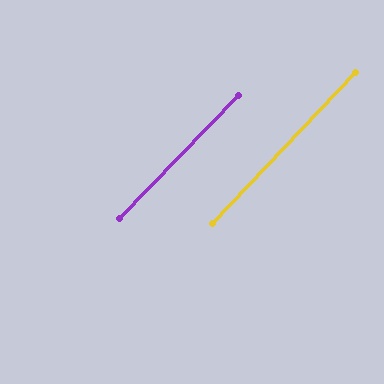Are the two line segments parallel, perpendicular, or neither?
Parallel — their directions differ by only 0.7°.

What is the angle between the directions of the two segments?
Approximately 1 degree.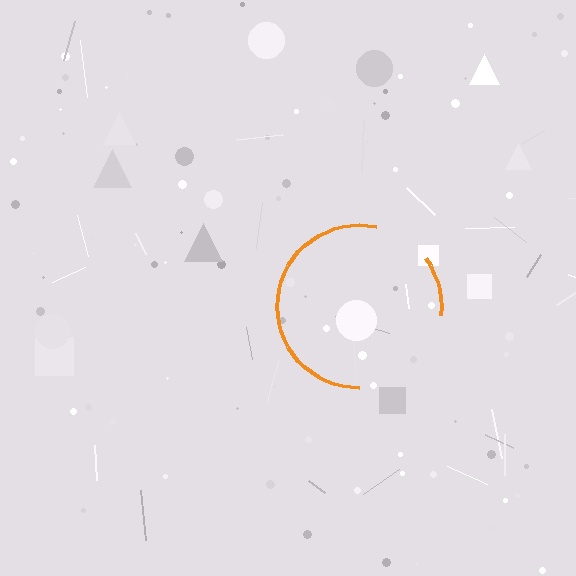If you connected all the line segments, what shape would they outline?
They would outline a circle.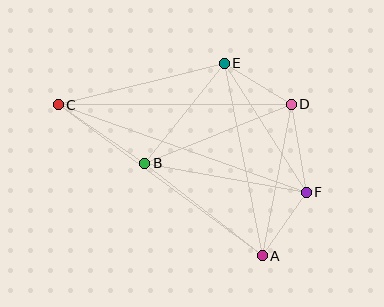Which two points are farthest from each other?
Points C and F are farthest from each other.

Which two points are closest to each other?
Points A and F are closest to each other.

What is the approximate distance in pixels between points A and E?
The distance between A and E is approximately 196 pixels.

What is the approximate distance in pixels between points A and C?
The distance between A and C is approximately 254 pixels.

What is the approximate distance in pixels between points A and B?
The distance between A and B is approximately 150 pixels.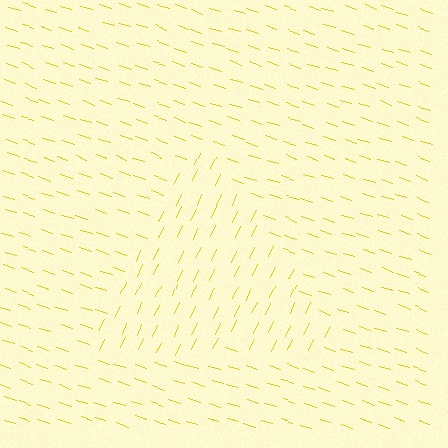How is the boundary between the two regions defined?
The boundary is defined purely by a change in line orientation (approximately 84 degrees difference). All lines are the same color and thickness.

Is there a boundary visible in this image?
Yes, there is a texture boundary formed by a change in line orientation.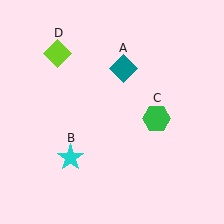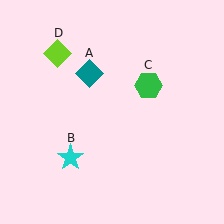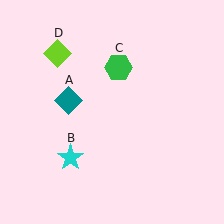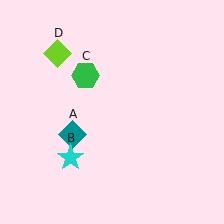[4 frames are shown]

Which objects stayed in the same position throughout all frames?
Cyan star (object B) and lime diamond (object D) remained stationary.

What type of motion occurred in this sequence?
The teal diamond (object A), green hexagon (object C) rotated counterclockwise around the center of the scene.